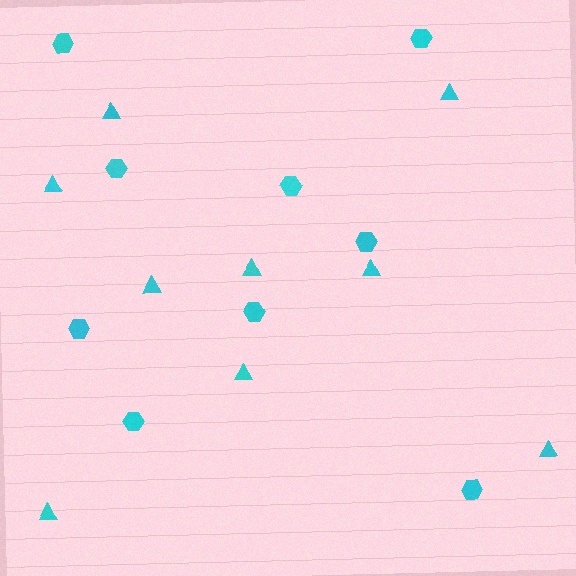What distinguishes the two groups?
There are 2 groups: one group of triangles (9) and one group of hexagons (9).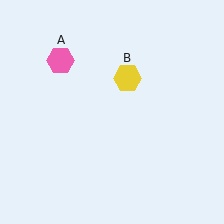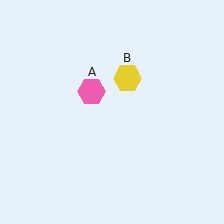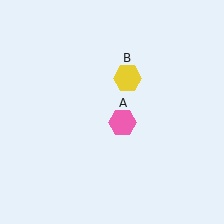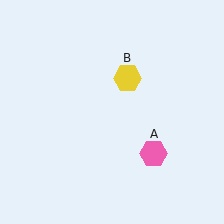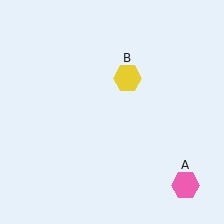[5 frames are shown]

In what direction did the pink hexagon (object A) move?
The pink hexagon (object A) moved down and to the right.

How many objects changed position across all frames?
1 object changed position: pink hexagon (object A).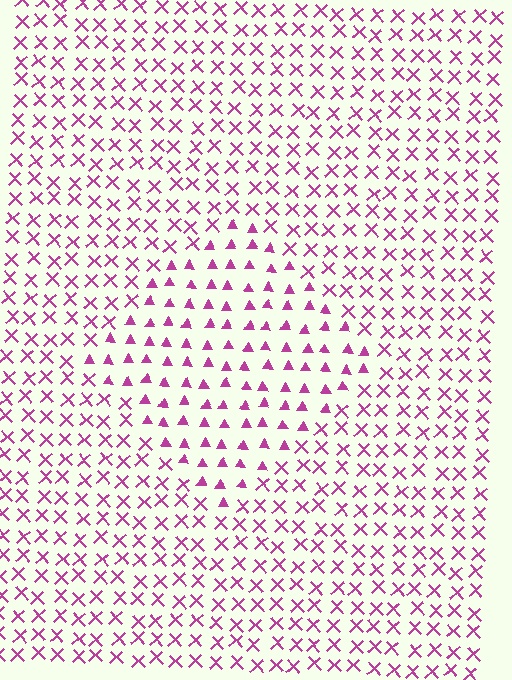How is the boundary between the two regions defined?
The boundary is defined by a change in element shape: triangles inside vs. X marks outside. All elements share the same color and spacing.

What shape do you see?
I see a diamond.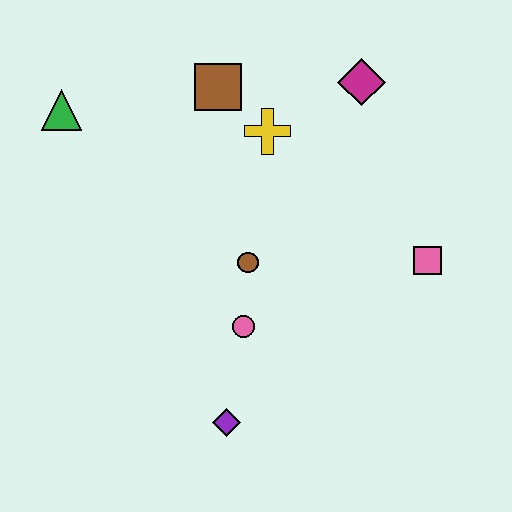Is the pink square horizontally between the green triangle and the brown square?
No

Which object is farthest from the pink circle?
The green triangle is farthest from the pink circle.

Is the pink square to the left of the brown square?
No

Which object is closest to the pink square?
The brown circle is closest to the pink square.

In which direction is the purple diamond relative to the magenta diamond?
The purple diamond is below the magenta diamond.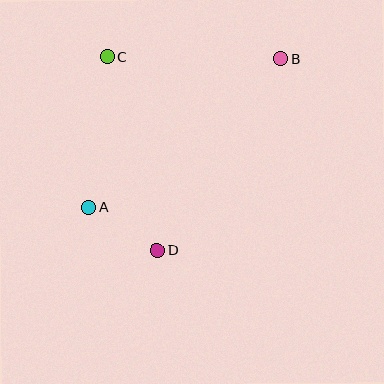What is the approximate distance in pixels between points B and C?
The distance between B and C is approximately 173 pixels.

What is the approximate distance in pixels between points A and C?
The distance between A and C is approximately 151 pixels.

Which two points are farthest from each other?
Points A and B are farthest from each other.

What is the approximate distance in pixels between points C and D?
The distance between C and D is approximately 200 pixels.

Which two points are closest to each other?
Points A and D are closest to each other.